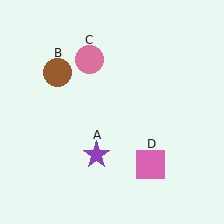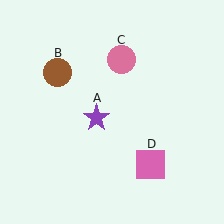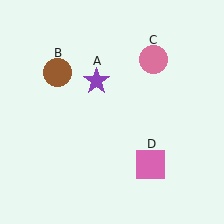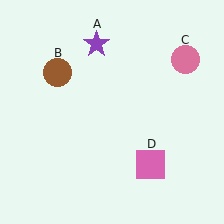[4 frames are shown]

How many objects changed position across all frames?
2 objects changed position: purple star (object A), pink circle (object C).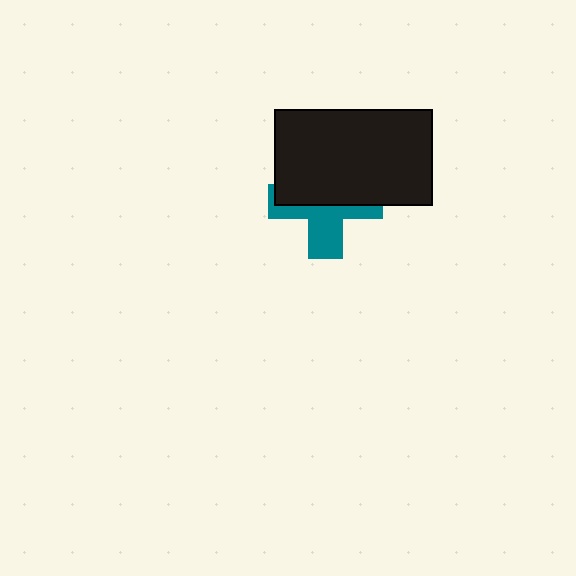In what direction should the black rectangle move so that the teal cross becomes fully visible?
The black rectangle should move up. That is the shortest direction to clear the overlap and leave the teal cross fully visible.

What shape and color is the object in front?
The object in front is a black rectangle.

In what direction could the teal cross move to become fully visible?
The teal cross could move down. That would shift it out from behind the black rectangle entirely.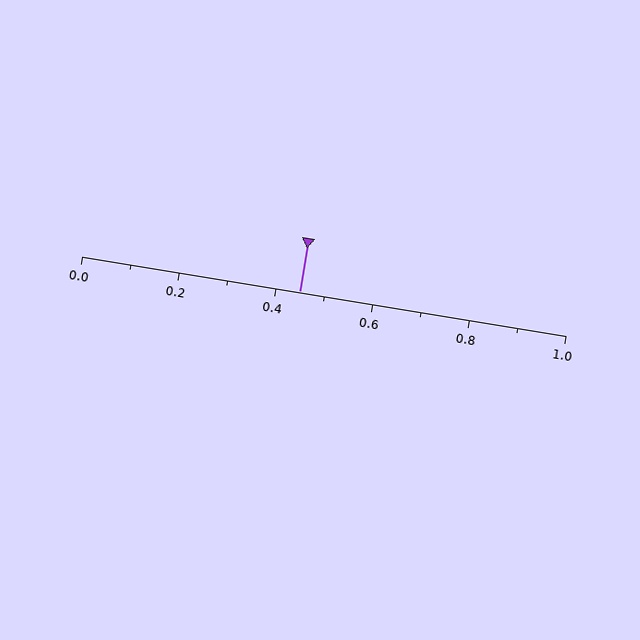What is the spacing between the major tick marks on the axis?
The major ticks are spaced 0.2 apart.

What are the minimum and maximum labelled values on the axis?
The axis runs from 0.0 to 1.0.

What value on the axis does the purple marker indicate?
The marker indicates approximately 0.45.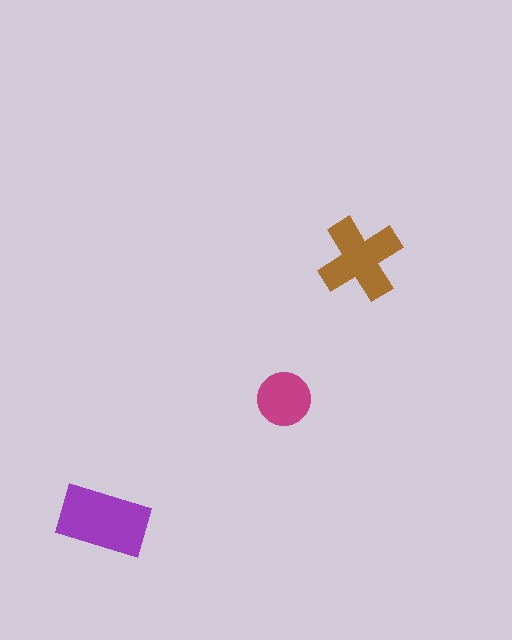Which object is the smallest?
The magenta circle.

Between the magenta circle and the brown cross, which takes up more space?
The brown cross.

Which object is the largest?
The purple rectangle.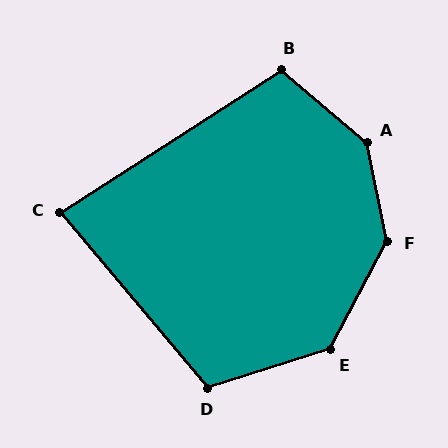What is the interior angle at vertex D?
Approximately 113 degrees (obtuse).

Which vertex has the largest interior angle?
A, at approximately 142 degrees.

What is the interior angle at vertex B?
Approximately 107 degrees (obtuse).